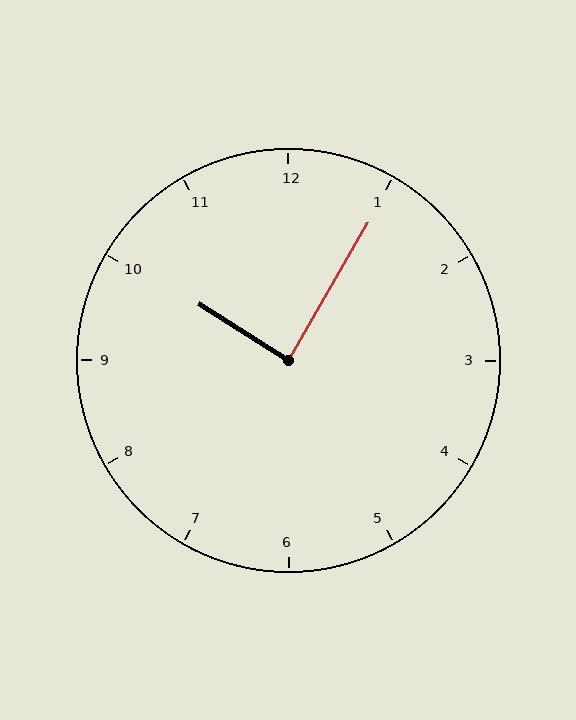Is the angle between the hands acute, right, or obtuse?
It is right.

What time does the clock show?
10:05.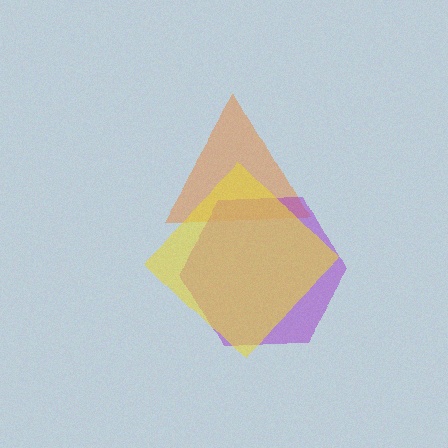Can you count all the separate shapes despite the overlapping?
Yes, there are 3 separate shapes.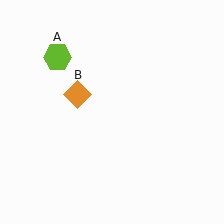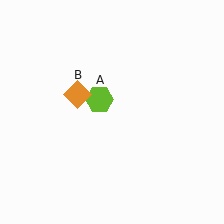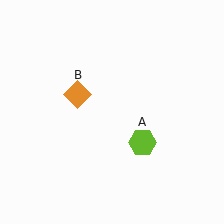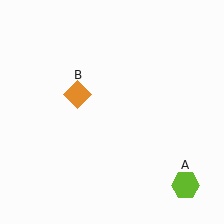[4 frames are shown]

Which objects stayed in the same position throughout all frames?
Orange diamond (object B) remained stationary.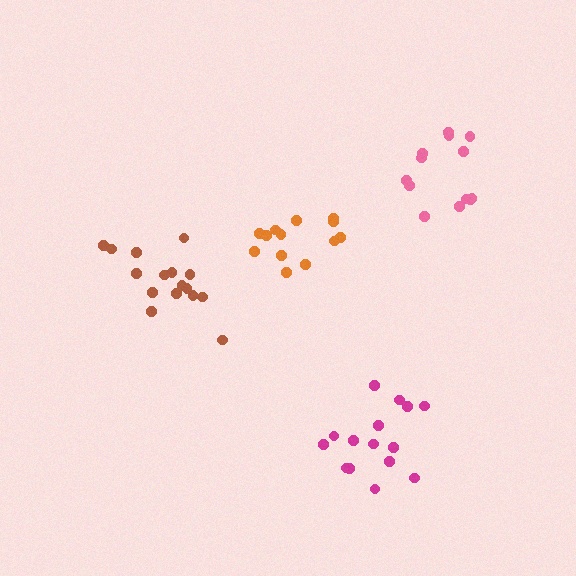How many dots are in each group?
Group 1: 15 dots, Group 2: 13 dots, Group 3: 13 dots, Group 4: 16 dots (57 total).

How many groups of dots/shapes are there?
There are 4 groups.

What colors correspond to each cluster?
The clusters are colored: magenta, pink, orange, brown.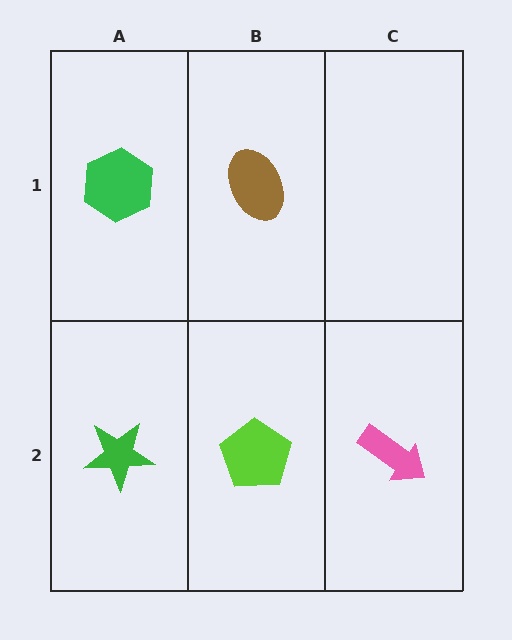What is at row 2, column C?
A pink arrow.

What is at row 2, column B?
A lime pentagon.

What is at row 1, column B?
A brown ellipse.